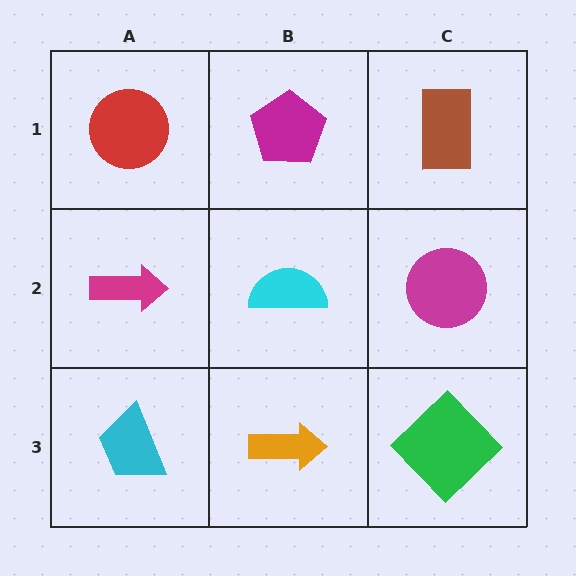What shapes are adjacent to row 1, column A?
A magenta arrow (row 2, column A), a magenta pentagon (row 1, column B).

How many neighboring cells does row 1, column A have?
2.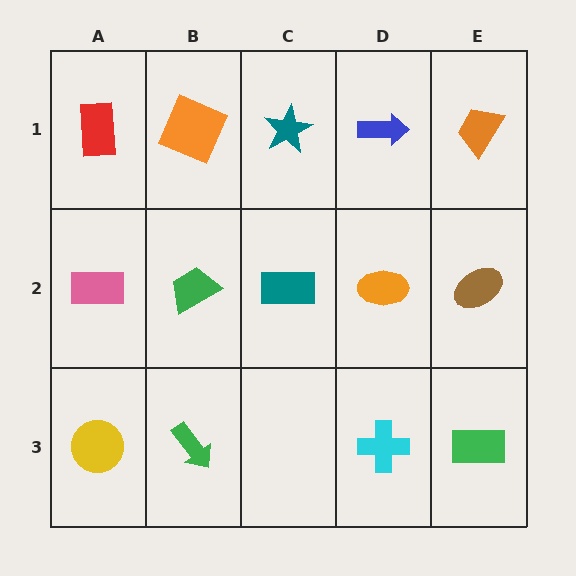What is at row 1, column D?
A blue arrow.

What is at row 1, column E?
An orange trapezoid.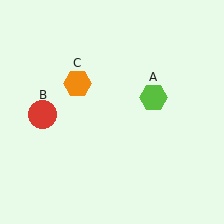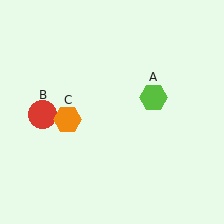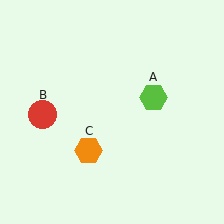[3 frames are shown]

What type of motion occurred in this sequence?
The orange hexagon (object C) rotated counterclockwise around the center of the scene.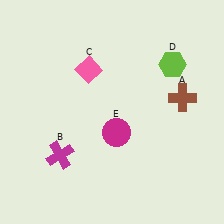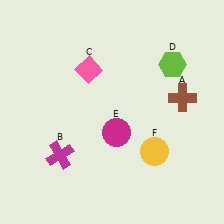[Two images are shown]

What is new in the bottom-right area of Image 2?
A yellow circle (F) was added in the bottom-right area of Image 2.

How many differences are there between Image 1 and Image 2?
There is 1 difference between the two images.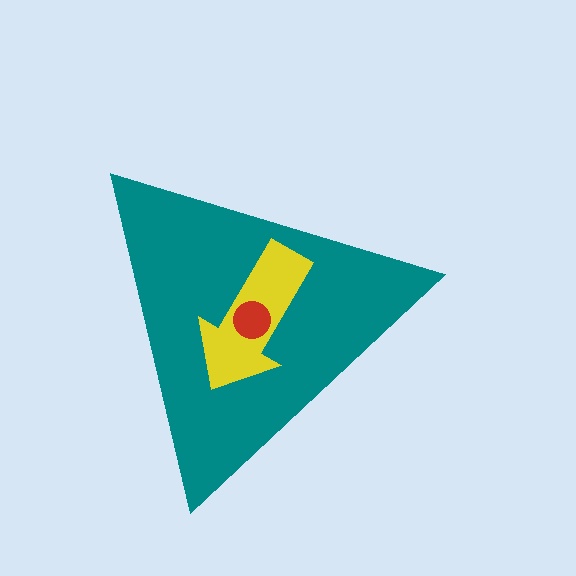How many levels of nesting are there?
3.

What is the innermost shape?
The red circle.